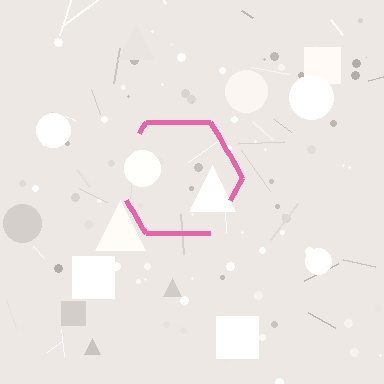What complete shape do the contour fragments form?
The contour fragments form a hexagon.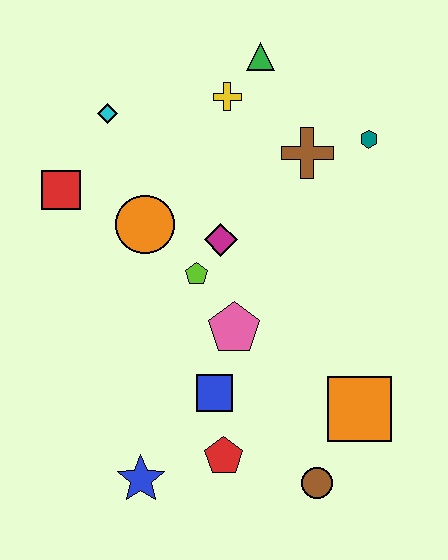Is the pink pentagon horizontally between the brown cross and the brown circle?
No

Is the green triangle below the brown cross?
No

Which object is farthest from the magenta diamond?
The brown circle is farthest from the magenta diamond.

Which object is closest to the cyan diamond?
The red square is closest to the cyan diamond.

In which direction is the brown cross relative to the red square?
The brown cross is to the right of the red square.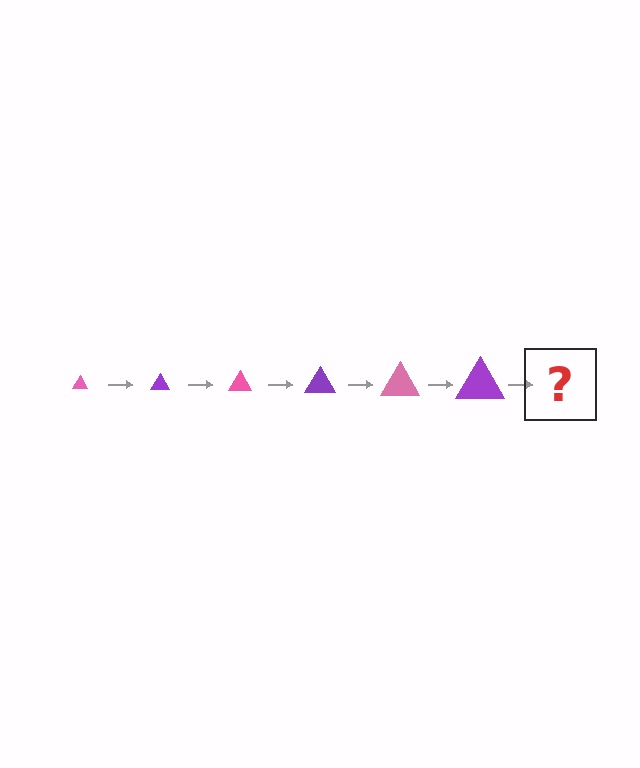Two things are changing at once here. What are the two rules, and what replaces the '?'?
The two rules are that the triangle grows larger each step and the color cycles through pink and purple. The '?' should be a pink triangle, larger than the previous one.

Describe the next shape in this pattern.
It should be a pink triangle, larger than the previous one.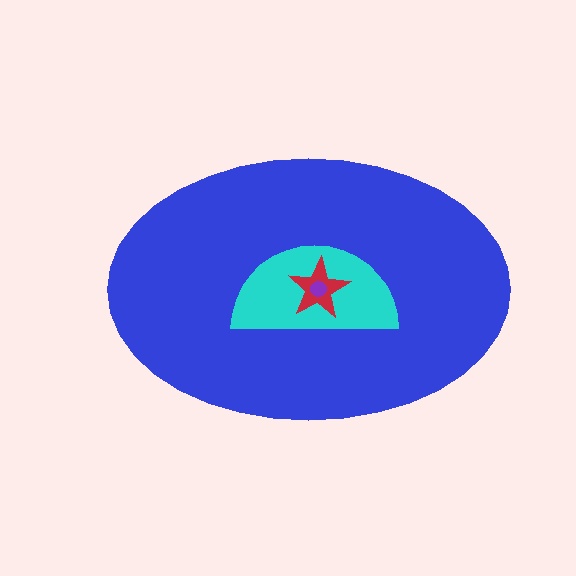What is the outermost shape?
The blue ellipse.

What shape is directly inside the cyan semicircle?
The red star.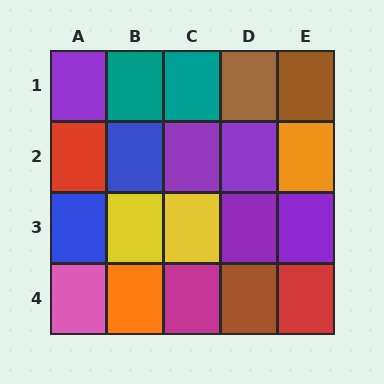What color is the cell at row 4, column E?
Red.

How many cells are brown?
3 cells are brown.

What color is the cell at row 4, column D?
Brown.